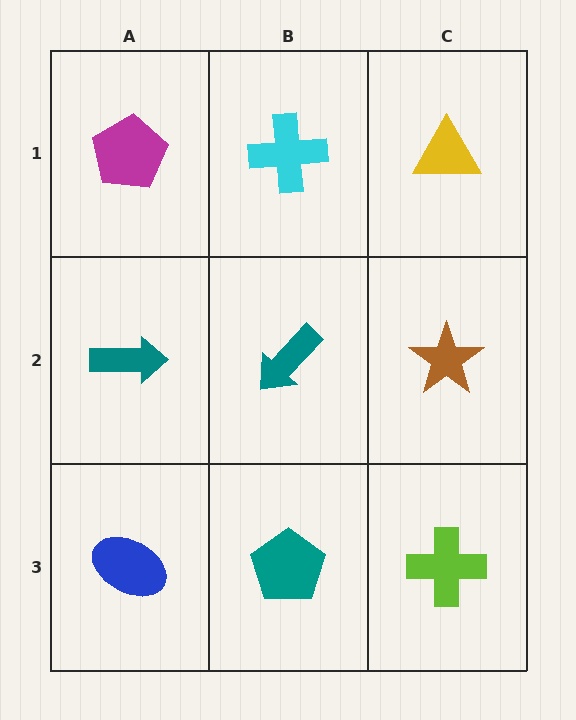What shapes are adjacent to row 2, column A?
A magenta pentagon (row 1, column A), a blue ellipse (row 3, column A), a teal arrow (row 2, column B).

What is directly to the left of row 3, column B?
A blue ellipse.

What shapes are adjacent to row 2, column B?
A cyan cross (row 1, column B), a teal pentagon (row 3, column B), a teal arrow (row 2, column A), a brown star (row 2, column C).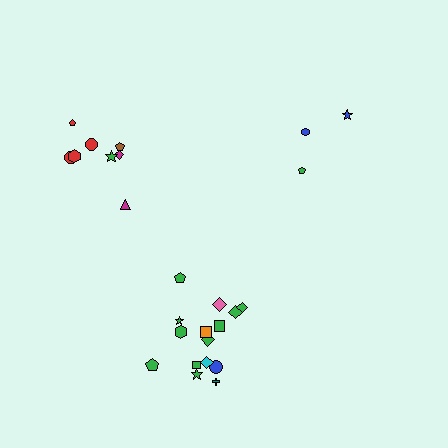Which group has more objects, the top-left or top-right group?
The top-left group.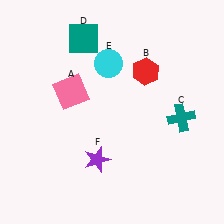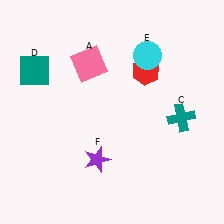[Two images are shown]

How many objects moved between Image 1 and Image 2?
3 objects moved between the two images.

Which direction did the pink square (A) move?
The pink square (A) moved up.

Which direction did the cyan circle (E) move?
The cyan circle (E) moved right.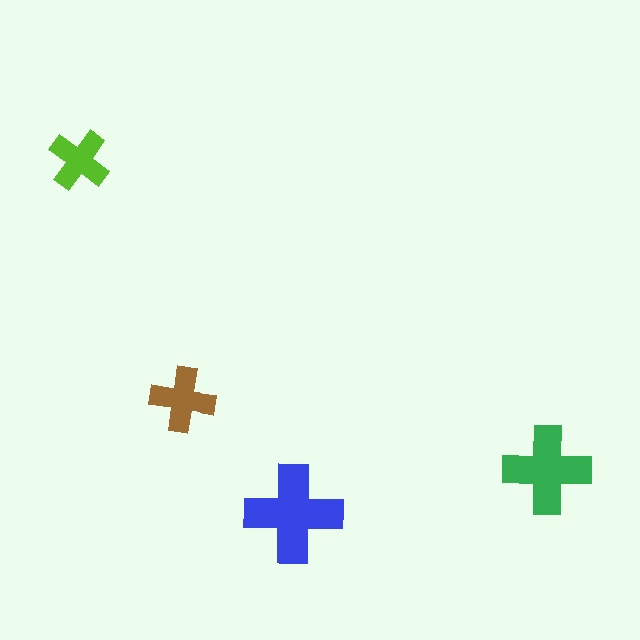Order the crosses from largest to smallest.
the blue one, the green one, the brown one, the lime one.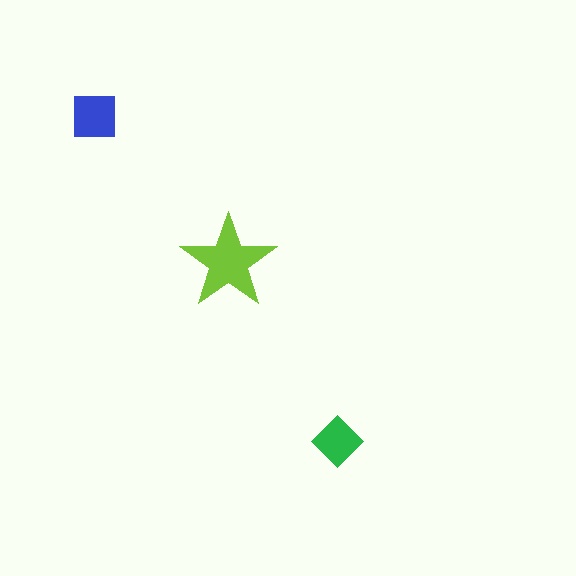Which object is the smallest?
The green diamond.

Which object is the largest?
The lime star.